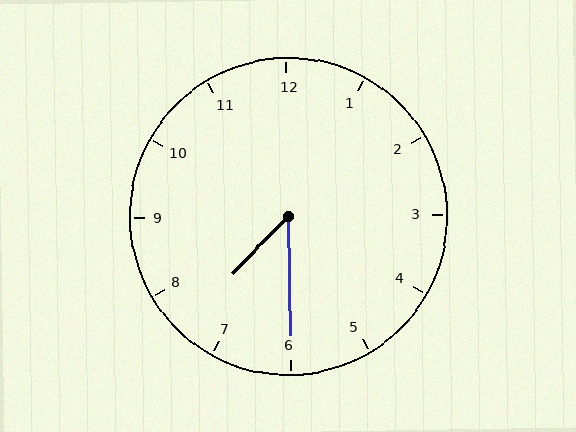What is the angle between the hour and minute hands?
Approximately 45 degrees.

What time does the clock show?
7:30.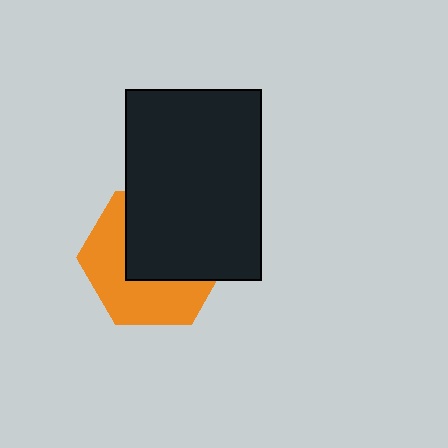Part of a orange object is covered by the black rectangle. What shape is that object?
It is a hexagon.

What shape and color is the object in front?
The object in front is a black rectangle.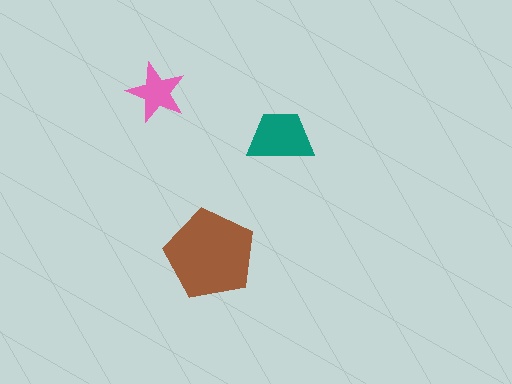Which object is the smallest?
The pink star.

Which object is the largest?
The brown pentagon.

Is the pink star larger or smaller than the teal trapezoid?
Smaller.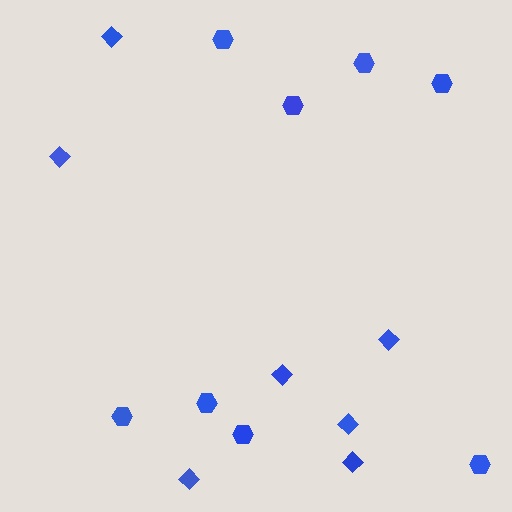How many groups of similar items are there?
There are 2 groups: one group of diamonds (7) and one group of hexagons (8).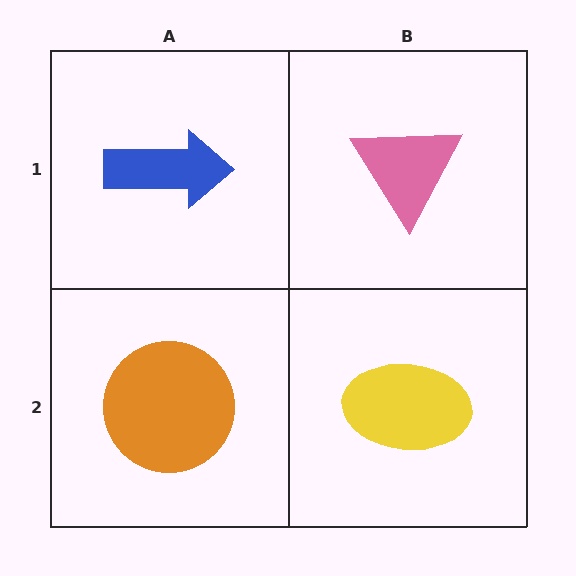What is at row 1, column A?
A blue arrow.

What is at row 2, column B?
A yellow ellipse.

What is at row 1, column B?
A pink triangle.